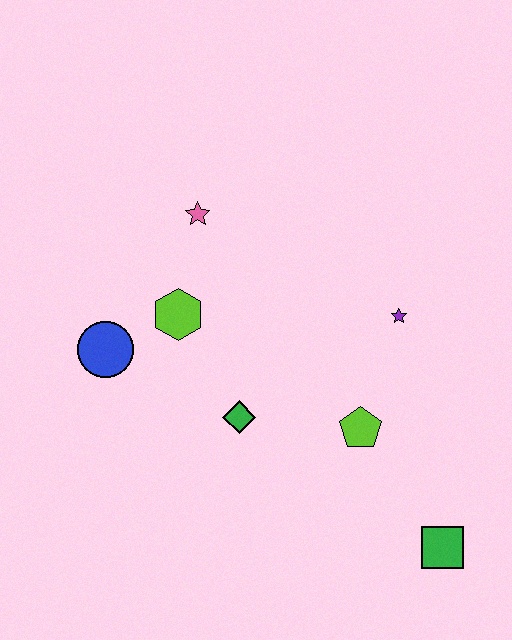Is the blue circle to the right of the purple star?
No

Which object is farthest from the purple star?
The blue circle is farthest from the purple star.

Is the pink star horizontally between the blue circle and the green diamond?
Yes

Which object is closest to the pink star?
The lime hexagon is closest to the pink star.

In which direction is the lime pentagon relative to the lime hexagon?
The lime pentagon is to the right of the lime hexagon.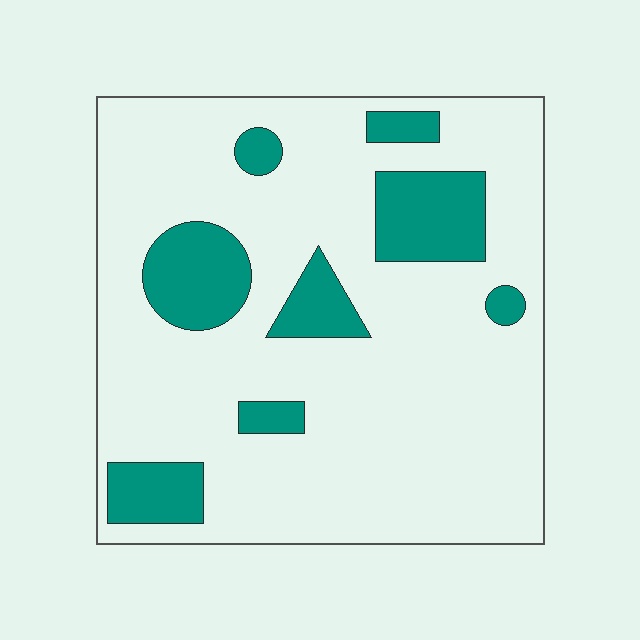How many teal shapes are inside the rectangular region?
8.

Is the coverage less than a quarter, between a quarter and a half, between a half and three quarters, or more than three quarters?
Less than a quarter.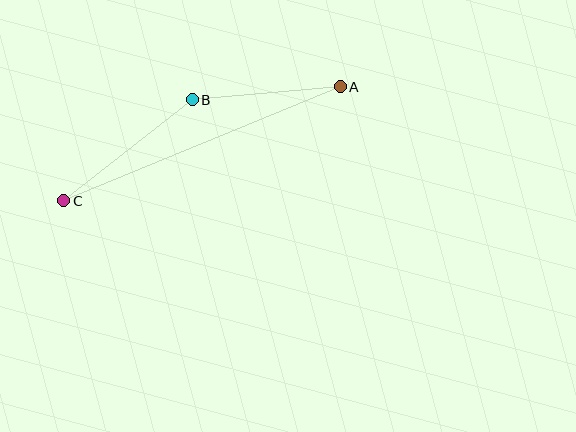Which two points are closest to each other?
Points A and B are closest to each other.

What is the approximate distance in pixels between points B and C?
The distance between B and C is approximately 163 pixels.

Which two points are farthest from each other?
Points A and C are farthest from each other.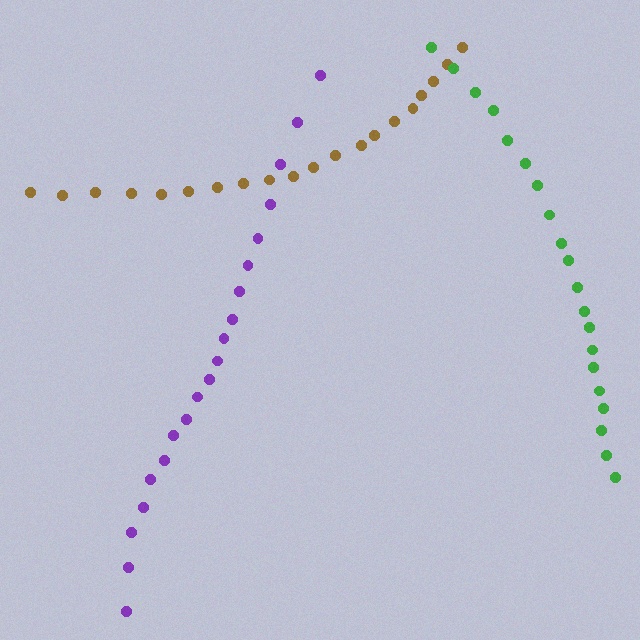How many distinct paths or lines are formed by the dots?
There are 3 distinct paths.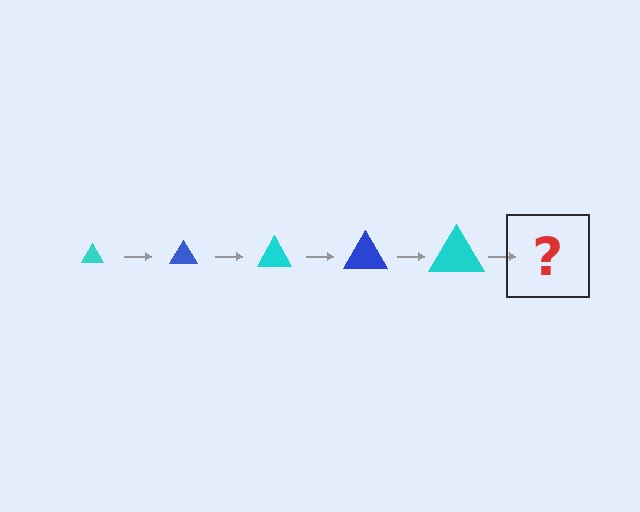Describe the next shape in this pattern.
It should be a blue triangle, larger than the previous one.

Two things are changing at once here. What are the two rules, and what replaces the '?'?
The two rules are that the triangle grows larger each step and the color cycles through cyan and blue. The '?' should be a blue triangle, larger than the previous one.